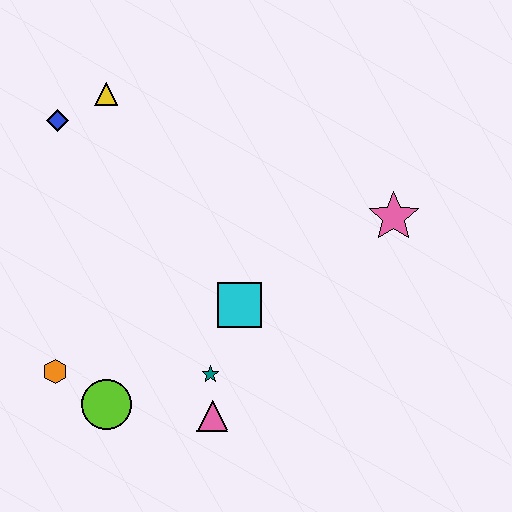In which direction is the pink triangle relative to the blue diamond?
The pink triangle is below the blue diamond.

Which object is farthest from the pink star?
The orange hexagon is farthest from the pink star.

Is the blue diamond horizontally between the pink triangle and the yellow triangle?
No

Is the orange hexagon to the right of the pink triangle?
No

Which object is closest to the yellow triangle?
The blue diamond is closest to the yellow triangle.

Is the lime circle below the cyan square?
Yes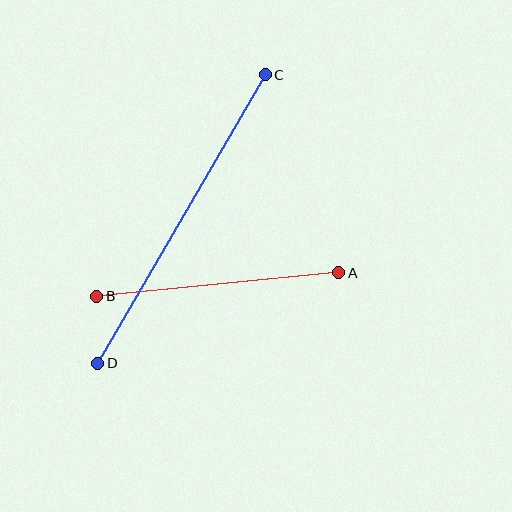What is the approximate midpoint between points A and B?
The midpoint is at approximately (218, 284) pixels.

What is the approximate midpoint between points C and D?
The midpoint is at approximately (182, 219) pixels.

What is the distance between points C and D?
The distance is approximately 334 pixels.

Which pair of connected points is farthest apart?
Points C and D are farthest apart.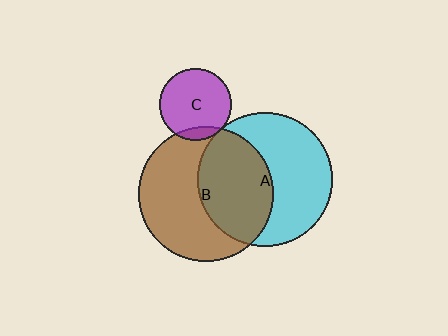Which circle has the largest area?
Circle A (cyan).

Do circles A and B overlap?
Yes.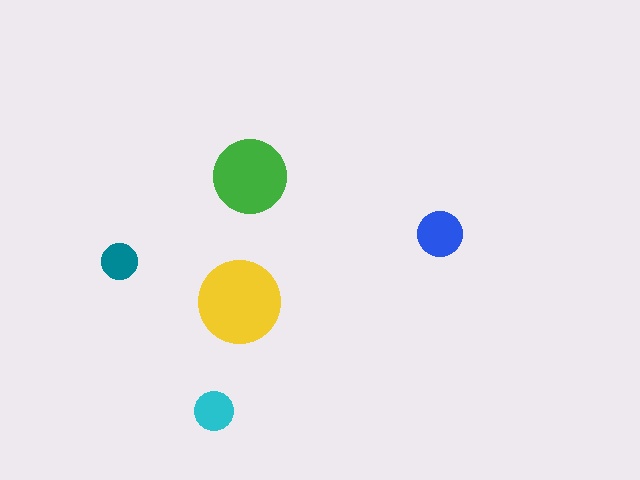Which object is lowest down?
The cyan circle is bottommost.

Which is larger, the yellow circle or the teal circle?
The yellow one.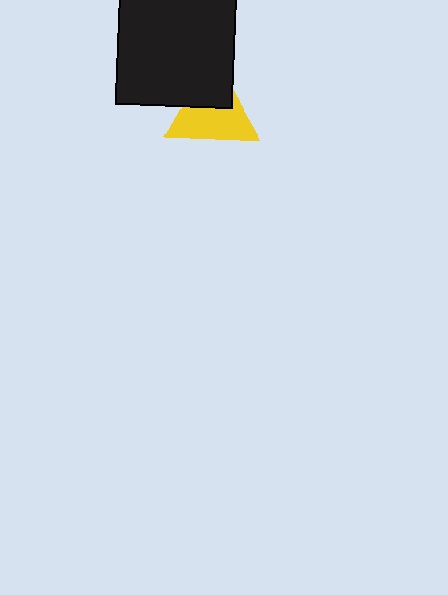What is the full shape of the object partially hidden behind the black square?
The partially hidden object is a yellow triangle.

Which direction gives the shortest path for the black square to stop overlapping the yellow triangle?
Moving toward the upper-left gives the shortest separation.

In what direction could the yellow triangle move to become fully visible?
The yellow triangle could move toward the lower-right. That would shift it out from behind the black square entirely.